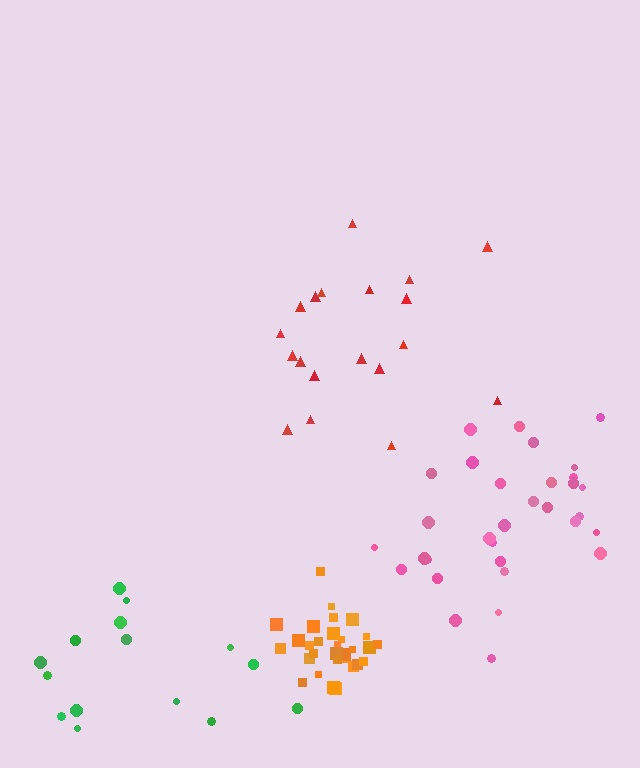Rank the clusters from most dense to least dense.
orange, pink, red, green.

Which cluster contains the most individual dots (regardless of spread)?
Pink (33).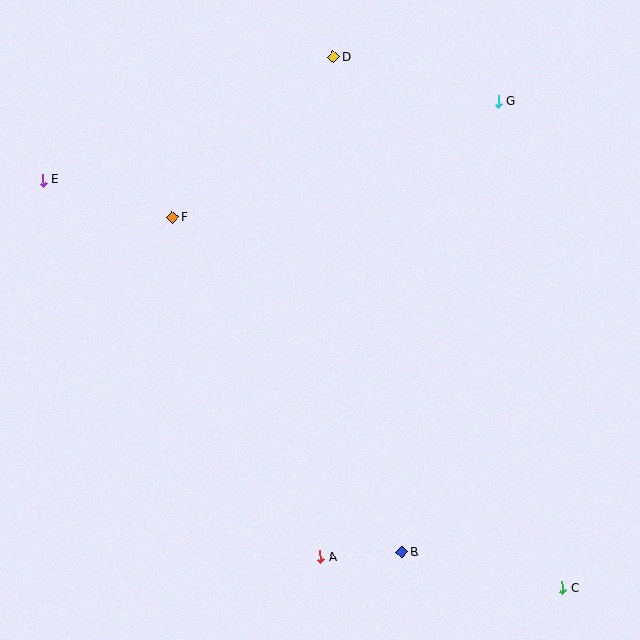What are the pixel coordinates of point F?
Point F is at (173, 218).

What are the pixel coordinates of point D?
Point D is at (333, 57).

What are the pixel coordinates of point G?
Point G is at (498, 101).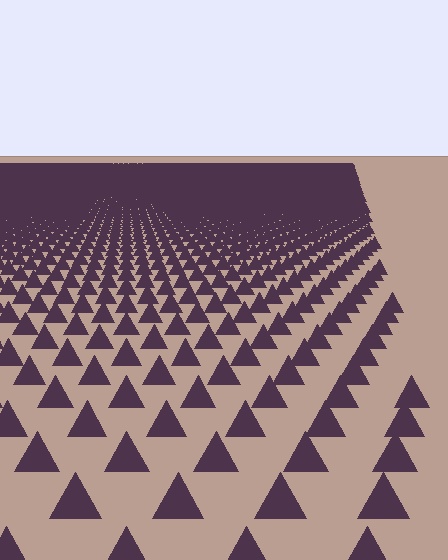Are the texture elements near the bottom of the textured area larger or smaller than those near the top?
Larger. Near the bottom, elements are closer to the viewer and appear at a bigger on-screen size.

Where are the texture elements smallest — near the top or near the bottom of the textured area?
Near the top.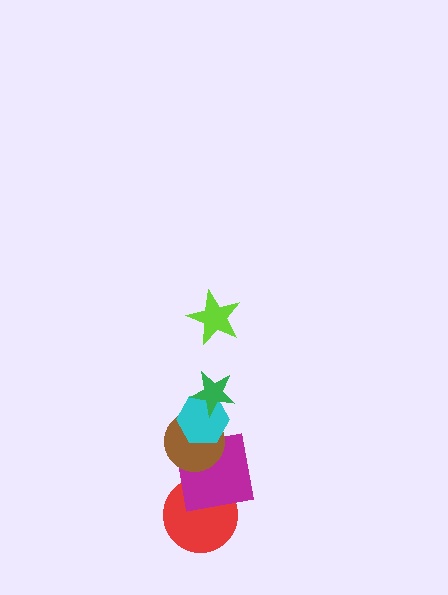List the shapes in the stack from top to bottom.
From top to bottom: the lime star, the green star, the cyan hexagon, the brown circle, the magenta square, the red circle.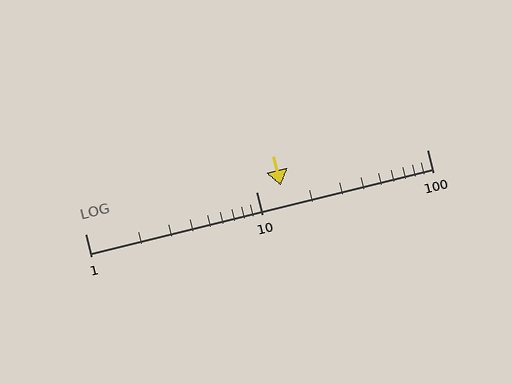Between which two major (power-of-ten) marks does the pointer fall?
The pointer is between 10 and 100.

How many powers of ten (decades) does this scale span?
The scale spans 2 decades, from 1 to 100.